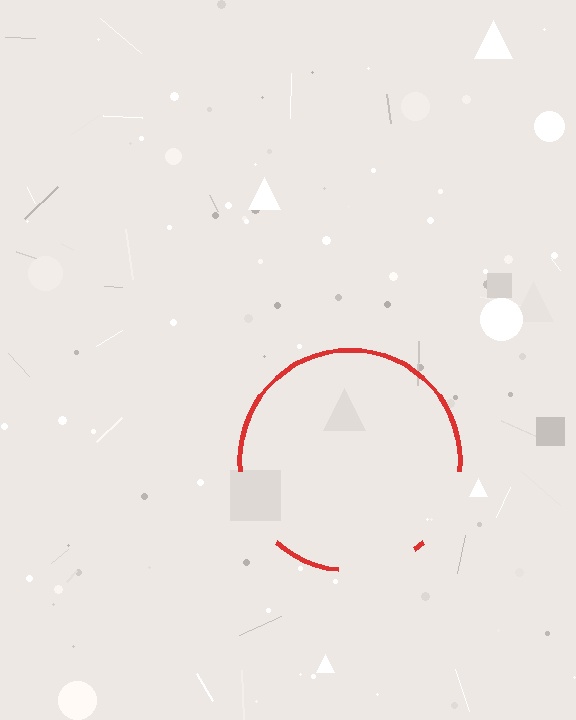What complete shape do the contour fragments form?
The contour fragments form a circle.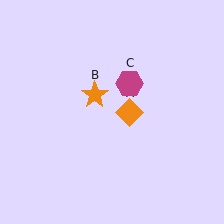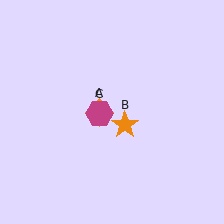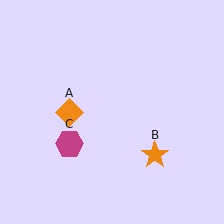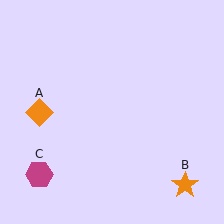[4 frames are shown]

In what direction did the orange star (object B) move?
The orange star (object B) moved down and to the right.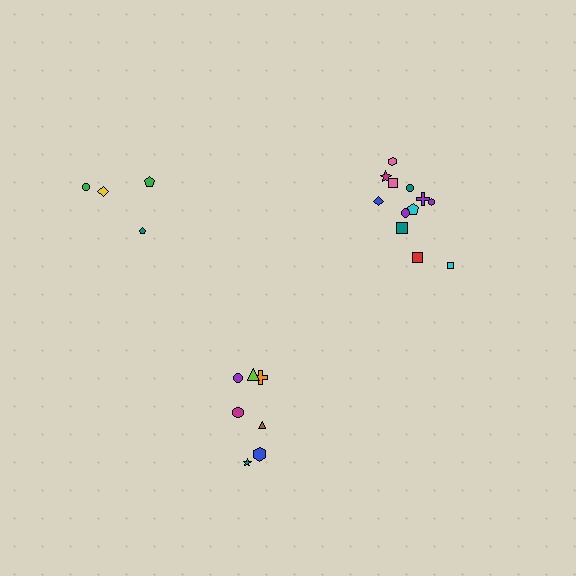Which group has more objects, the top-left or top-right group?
The top-right group.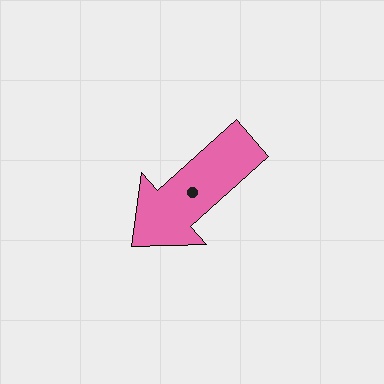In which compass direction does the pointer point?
Southwest.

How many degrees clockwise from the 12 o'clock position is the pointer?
Approximately 228 degrees.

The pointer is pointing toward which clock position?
Roughly 8 o'clock.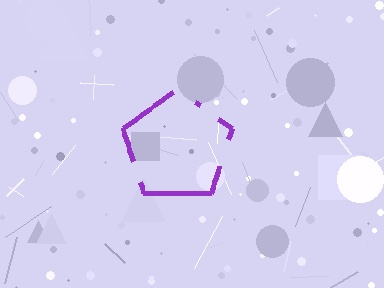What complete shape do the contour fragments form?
The contour fragments form a pentagon.